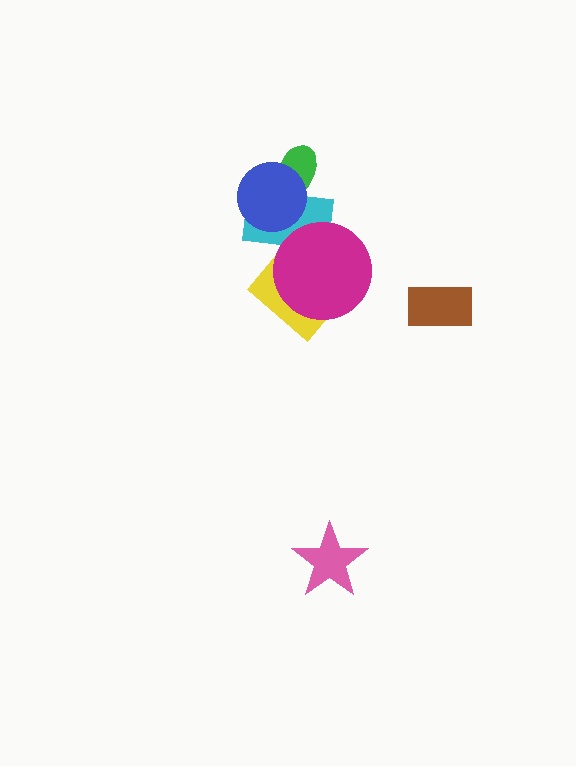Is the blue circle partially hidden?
No, no other shape covers it.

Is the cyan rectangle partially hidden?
Yes, it is partially covered by another shape.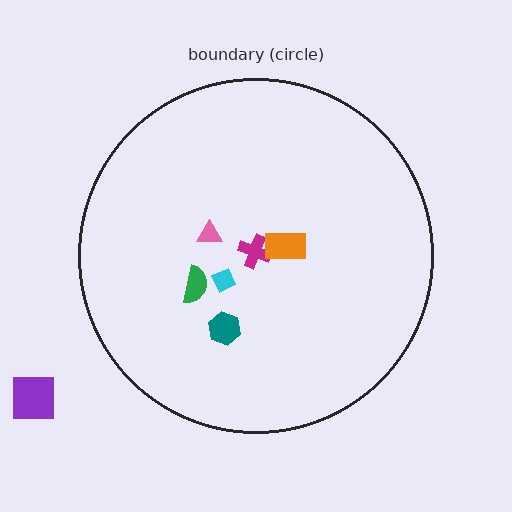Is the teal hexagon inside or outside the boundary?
Inside.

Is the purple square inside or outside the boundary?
Outside.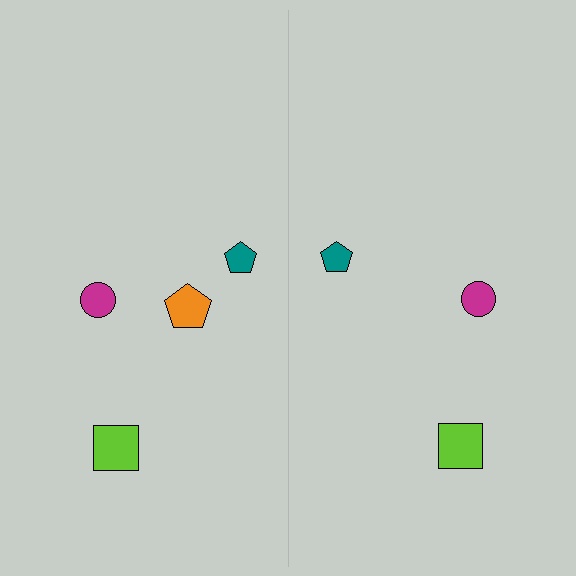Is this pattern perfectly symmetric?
No, the pattern is not perfectly symmetric. A orange pentagon is missing from the right side.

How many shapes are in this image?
There are 7 shapes in this image.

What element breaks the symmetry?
A orange pentagon is missing from the right side.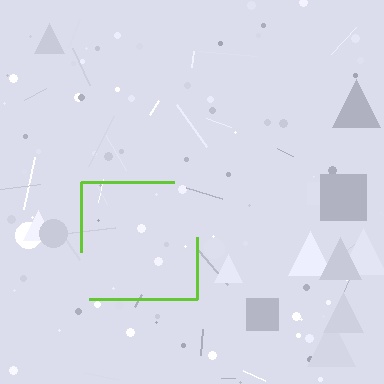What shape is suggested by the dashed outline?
The dashed outline suggests a square.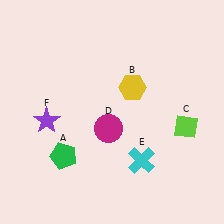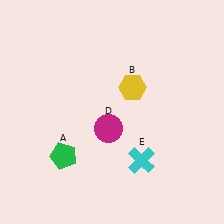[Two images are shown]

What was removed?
The lime diamond (C), the purple star (F) were removed in Image 2.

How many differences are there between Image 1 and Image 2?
There are 2 differences between the two images.